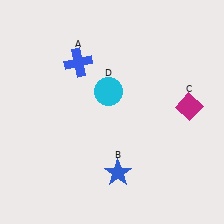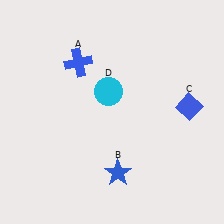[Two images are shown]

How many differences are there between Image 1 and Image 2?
There is 1 difference between the two images.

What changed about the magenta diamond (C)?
In Image 1, C is magenta. In Image 2, it changed to blue.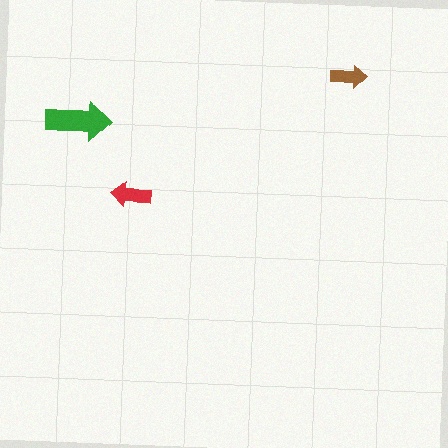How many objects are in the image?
There are 3 objects in the image.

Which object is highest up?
The brown arrow is topmost.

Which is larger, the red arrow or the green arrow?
The green one.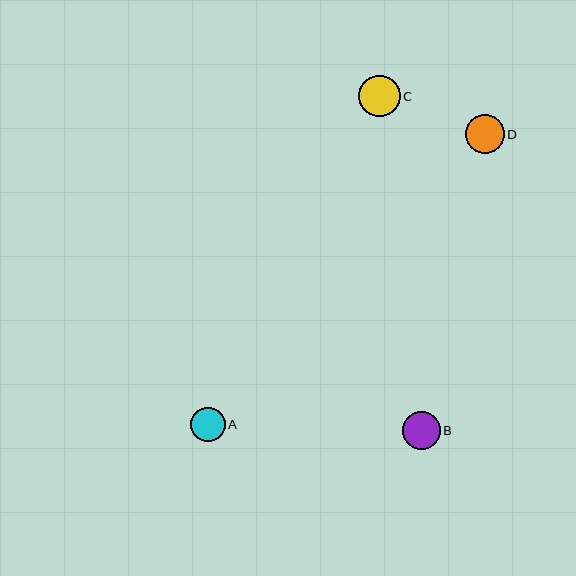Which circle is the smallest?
Circle A is the smallest with a size of approximately 34 pixels.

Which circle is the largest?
Circle C is the largest with a size of approximately 42 pixels.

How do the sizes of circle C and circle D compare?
Circle C and circle D are approximately the same size.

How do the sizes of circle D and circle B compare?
Circle D and circle B are approximately the same size.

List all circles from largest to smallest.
From largest to smallest: C, D, B, A.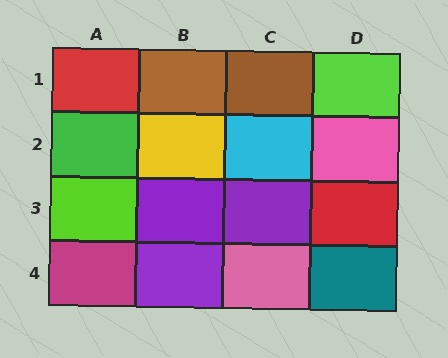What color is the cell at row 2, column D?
Pink.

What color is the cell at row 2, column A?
Green.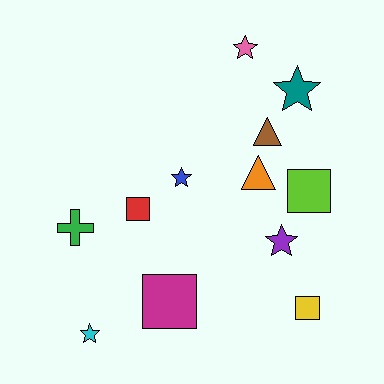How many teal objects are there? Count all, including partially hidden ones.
There is 1 teal object.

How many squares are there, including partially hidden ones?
There are 4 squares.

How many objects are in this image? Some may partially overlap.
There are 12 objects.